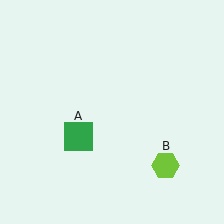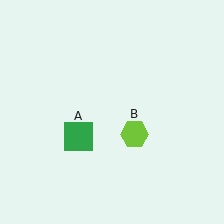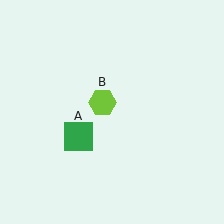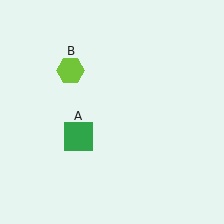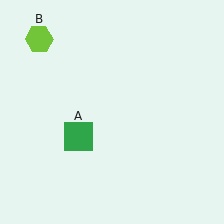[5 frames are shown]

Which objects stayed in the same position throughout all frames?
Green square (object A) remained stationary.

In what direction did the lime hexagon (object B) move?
The lime hexagon (object B) moved up and to the left.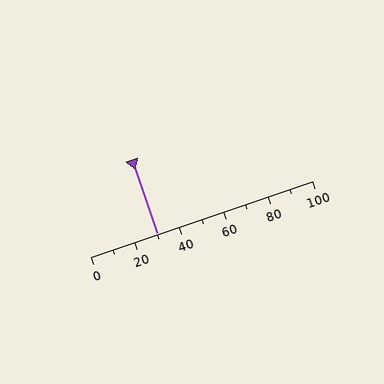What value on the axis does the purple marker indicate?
The marker indicates approximately 30.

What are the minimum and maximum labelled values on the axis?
The axis runs from 0 to 100.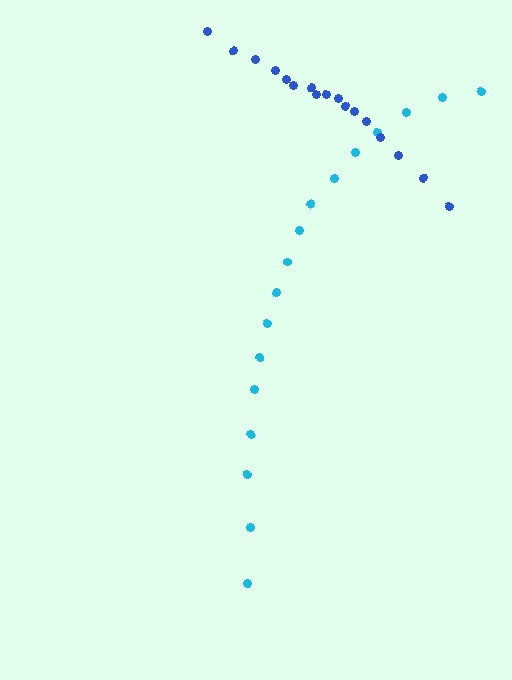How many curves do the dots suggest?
There are 2 distinct paths.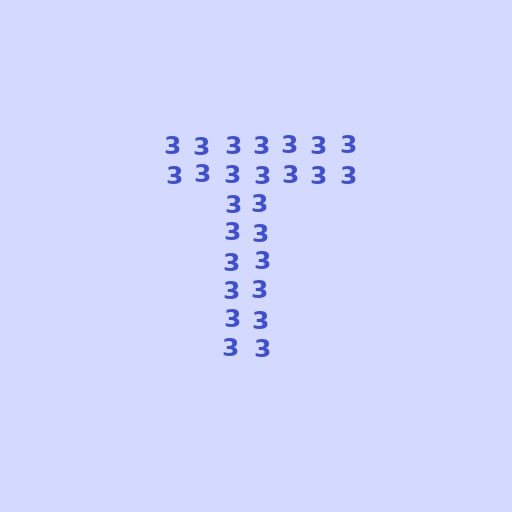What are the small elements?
The small elements are digit 3's.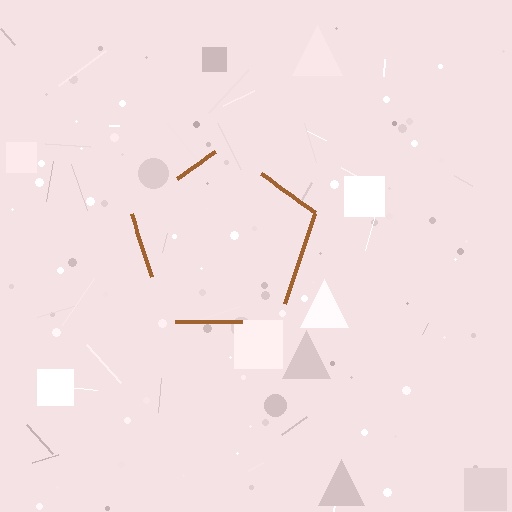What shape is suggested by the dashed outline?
The dashed outline suggests a pentagon.